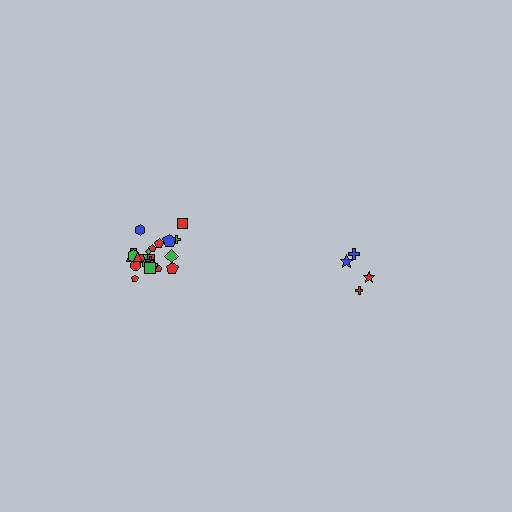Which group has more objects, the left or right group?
The left group.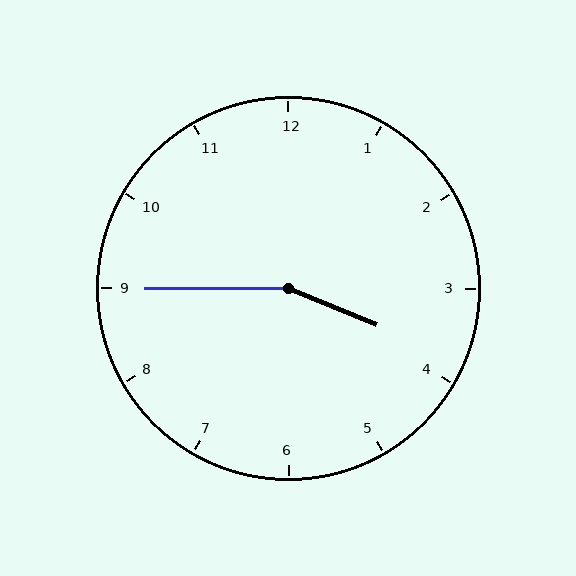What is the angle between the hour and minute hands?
Approximately 158 degrees.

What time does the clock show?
3:45.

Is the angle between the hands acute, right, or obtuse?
It is obtuse.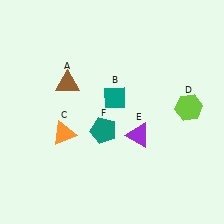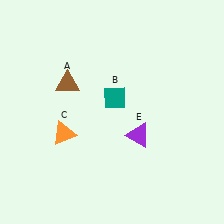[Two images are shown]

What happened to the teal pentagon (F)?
The teal pentagon (F) was removed in Image 2. It was in the bottom-left area of Image 1.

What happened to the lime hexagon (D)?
The lime hexagon (D) was removed in Image 2. It was in the top-right area of Image 1.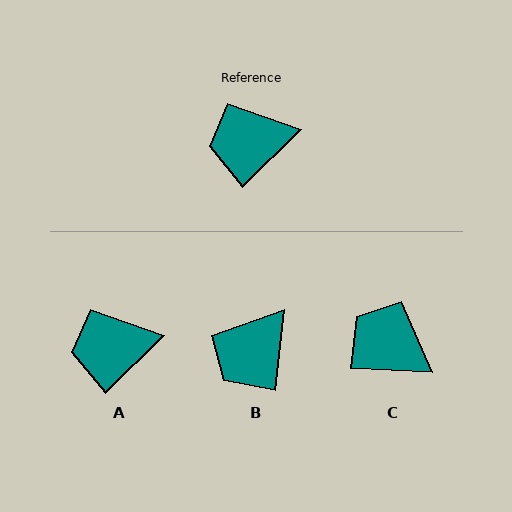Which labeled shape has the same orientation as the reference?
A.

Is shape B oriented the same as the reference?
No, it is off by about 39 degrees.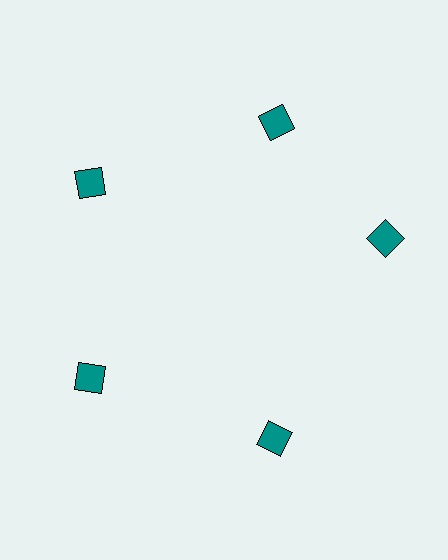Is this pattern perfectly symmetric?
No. The 5 teal squares are arranged in a ring, but one element near the 3 o'clock position is rotated out of alignment along the ring, breaking the 5-fold rotational symmetry.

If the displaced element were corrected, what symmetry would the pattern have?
It would have 5-fold rotational symmetry — the pattern would map onto itself every 72 degrees.